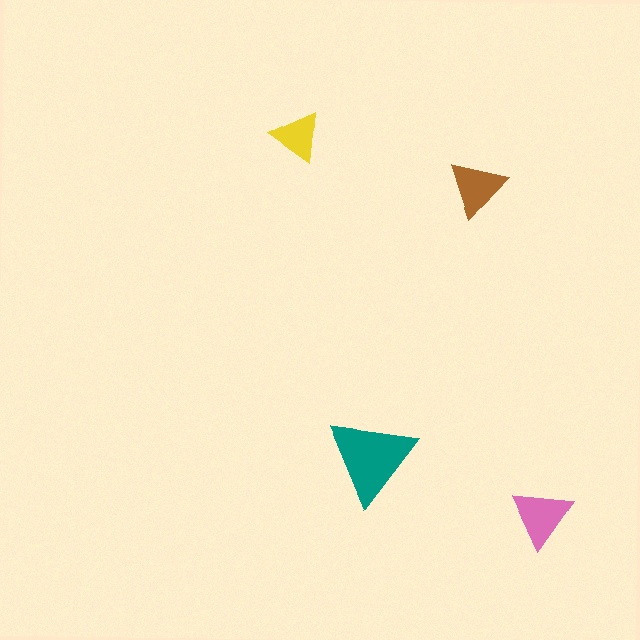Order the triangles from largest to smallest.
the teal one, the pink one, the brown one, the yellow one.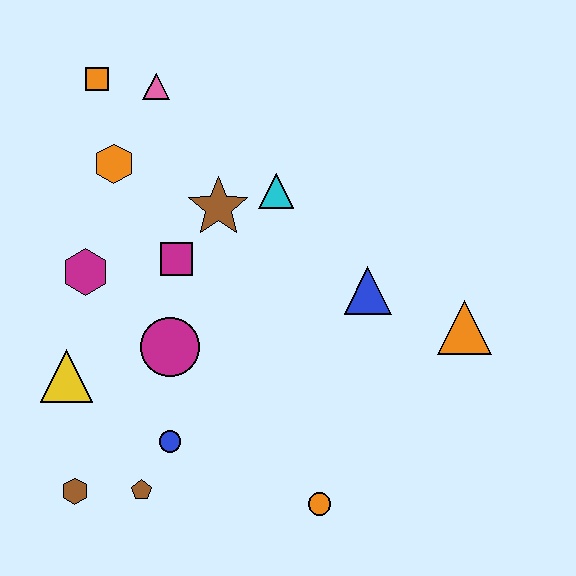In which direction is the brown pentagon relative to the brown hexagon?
The brown pentagon is to the right of the brown hexagon.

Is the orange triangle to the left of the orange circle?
No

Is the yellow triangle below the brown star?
Yes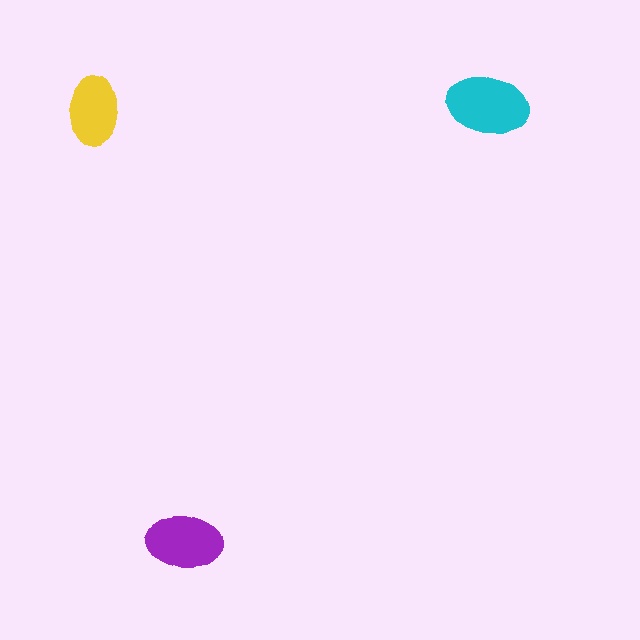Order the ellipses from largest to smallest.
the cyan one, the purple one, the yellow one.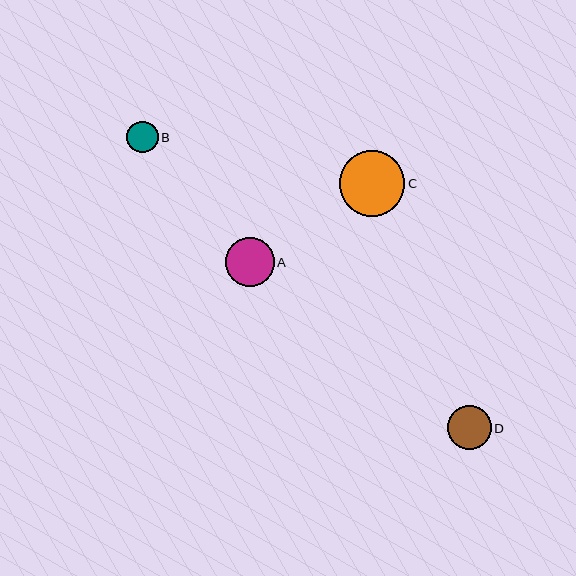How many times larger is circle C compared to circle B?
Circle C is approximately 2.1 times the size of circle B.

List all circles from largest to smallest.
From largest to smallest: C, A, D, B.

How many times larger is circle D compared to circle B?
Circle D is approximately 1.4 times the size of circle B.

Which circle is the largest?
Circle C is the largest with a size of approximately 66 pixels.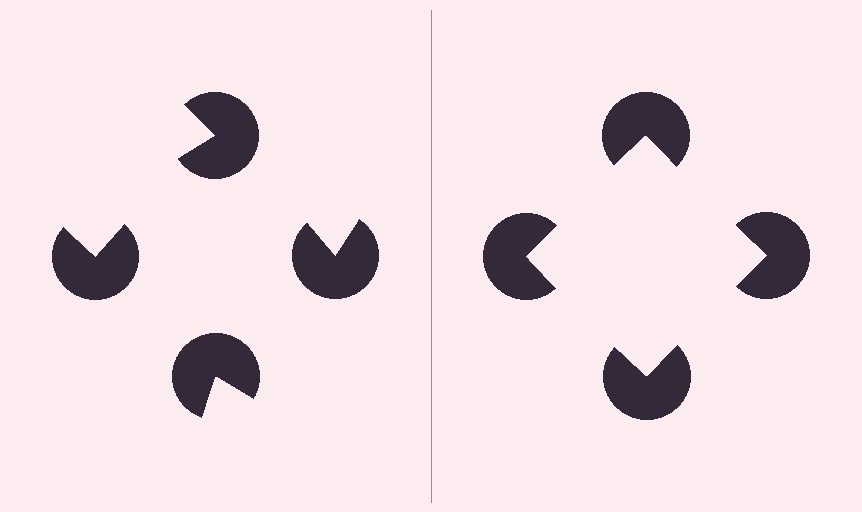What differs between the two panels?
The pac-man discs are positioned identically on both sides; only the wedge orientations differ. On the right they align to a square; on the left they are misaligned.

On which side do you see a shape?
An illusory square appears on the right side. On the left side the wedge cuts are rotated, so no coherent shape forms.